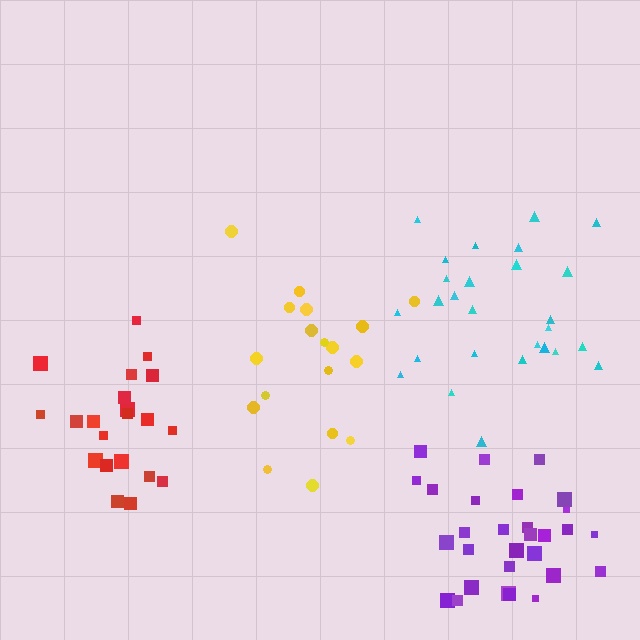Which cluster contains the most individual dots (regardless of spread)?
Purple (29).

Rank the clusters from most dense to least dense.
purple, red, cyan, yellow.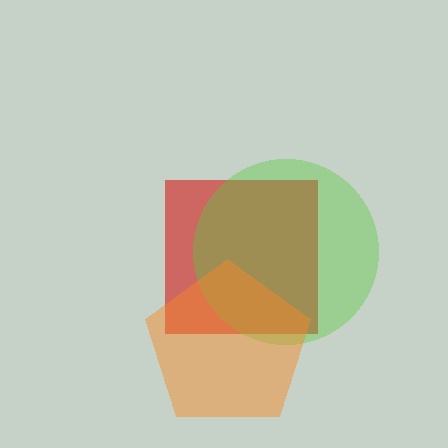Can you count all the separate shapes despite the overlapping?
Yes, there are 3 separate shapes.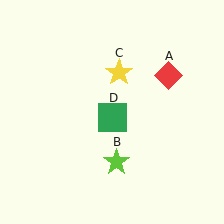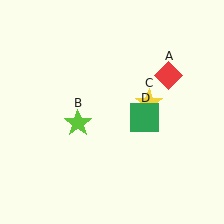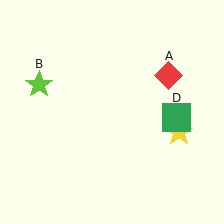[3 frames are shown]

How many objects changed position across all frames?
3 objects changed position: lime star (object B), yellow star (object C), green square (object D).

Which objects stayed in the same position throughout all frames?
Red diamond (object A) remained stationary.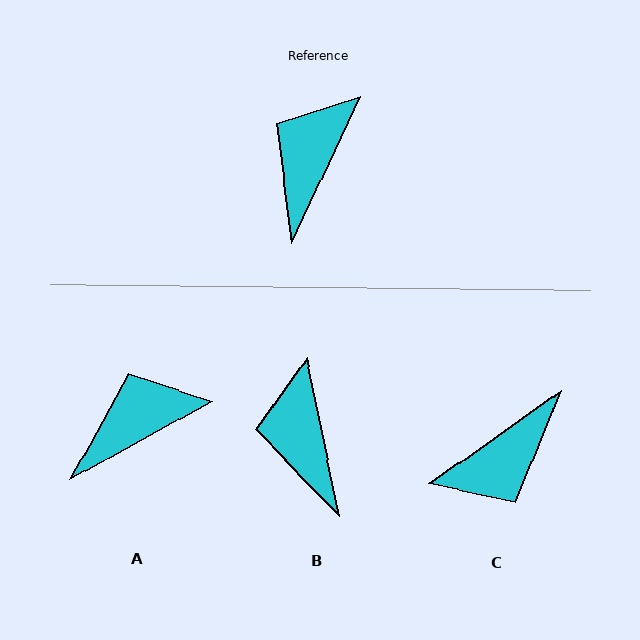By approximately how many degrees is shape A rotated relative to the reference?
Approximately 36 degrees clockwise.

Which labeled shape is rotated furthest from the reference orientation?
C, about 151 degrees away.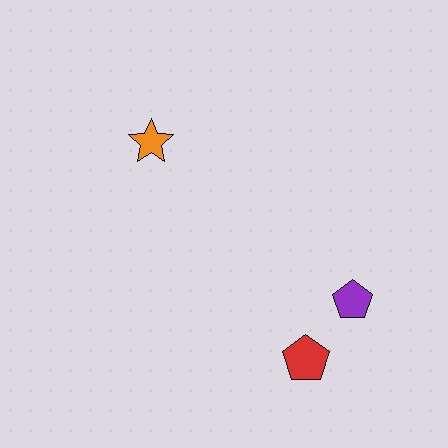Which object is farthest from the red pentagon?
The orange star is farthest from the red pentagon.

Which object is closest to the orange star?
The purple pentagon is closest to the orange star.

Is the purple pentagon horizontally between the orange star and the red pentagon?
No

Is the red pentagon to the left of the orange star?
No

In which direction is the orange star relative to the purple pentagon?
The orange star is to the left of the purple pentagon.